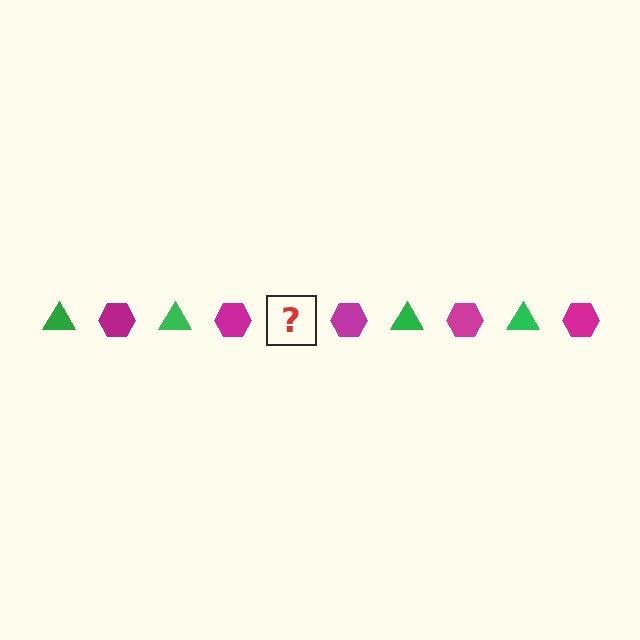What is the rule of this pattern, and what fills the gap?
The rule is that the pattern alternates between green triangle and magenta hexagon. The gap should be filled with a green triangle.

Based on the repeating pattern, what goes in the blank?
The blank should be a green triangle.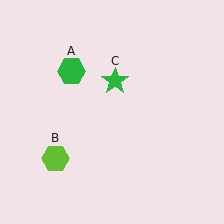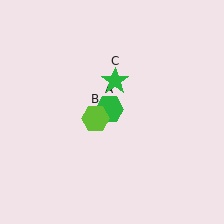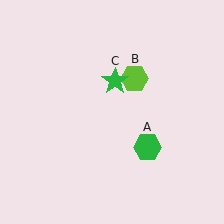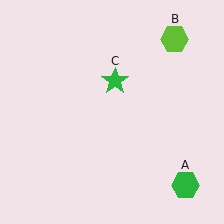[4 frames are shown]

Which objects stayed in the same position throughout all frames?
Green star (object C) remained stationary.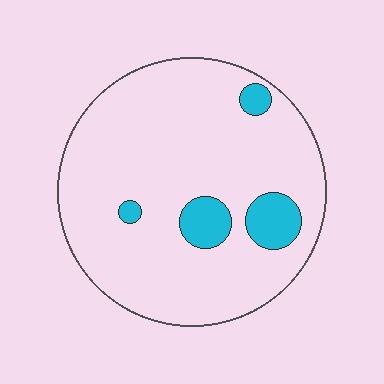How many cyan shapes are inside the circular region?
4.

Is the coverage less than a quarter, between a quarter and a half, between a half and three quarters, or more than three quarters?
Less than a quarter.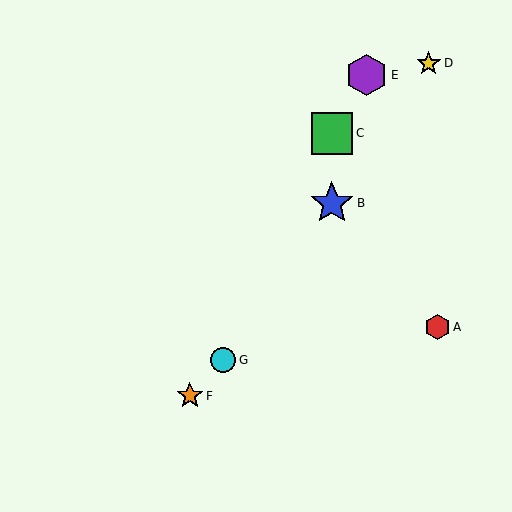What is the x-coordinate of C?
Object C is at x≈332.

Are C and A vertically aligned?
No, C is at x≈332 and A is at x≈437.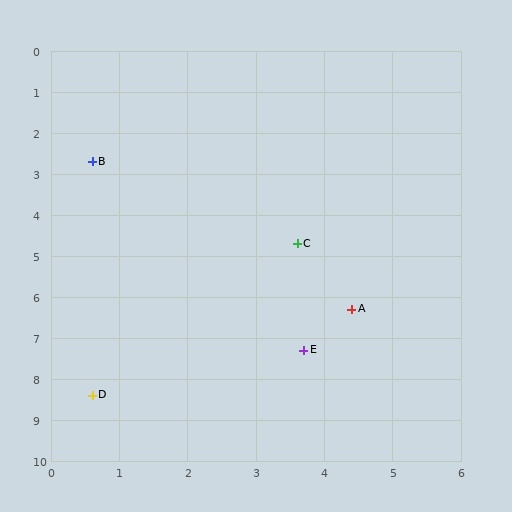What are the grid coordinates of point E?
Point E is at approximately (3.7, 7.3).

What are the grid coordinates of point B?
Point B is at approximately (0.6, 2.7).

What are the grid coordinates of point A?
Point A is at approximately (4.4, 6.3).